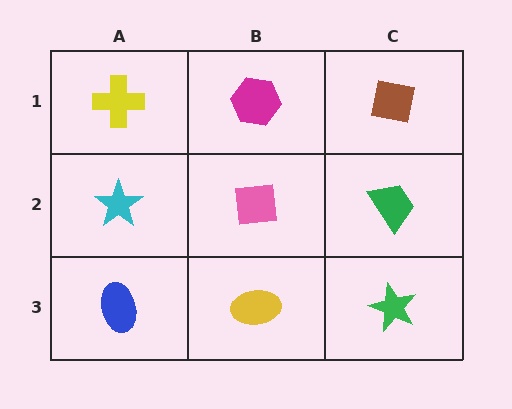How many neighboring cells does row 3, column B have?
3.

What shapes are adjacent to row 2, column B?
A magenta hexagon (row 1, column B), a yellow ellipse (row 3, column B), a cyan star (row 2, column A), a green trapezoid (row 2, column C).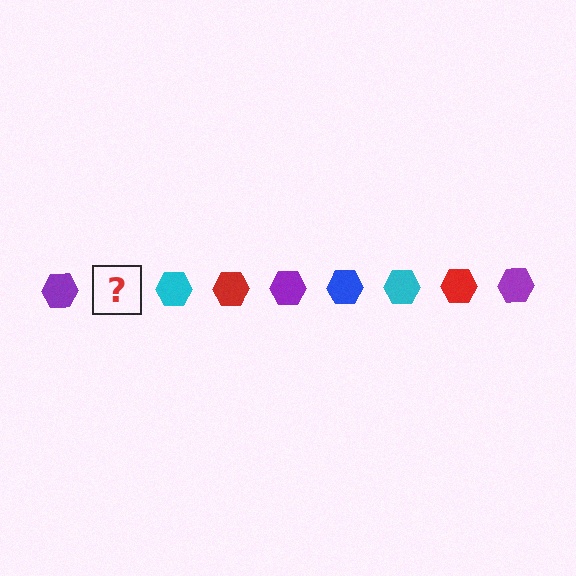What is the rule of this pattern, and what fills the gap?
The rule is that the pattern cycles through purple, blue, cyan, red hexagons. The gap should be filled with a blue hexagon.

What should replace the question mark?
The question mark should be replaced with a blue hexagon.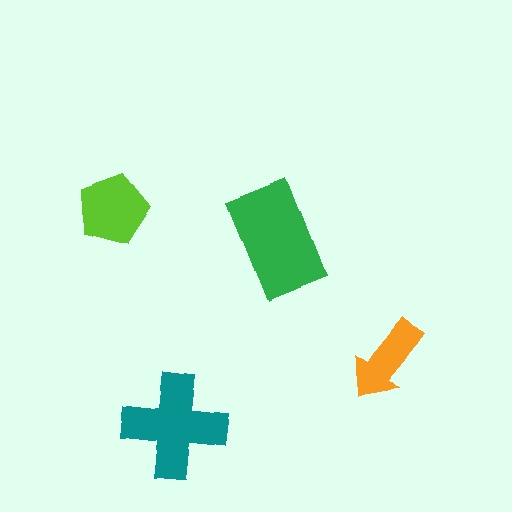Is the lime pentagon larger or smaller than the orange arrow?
Larger.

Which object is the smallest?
The orange arrow.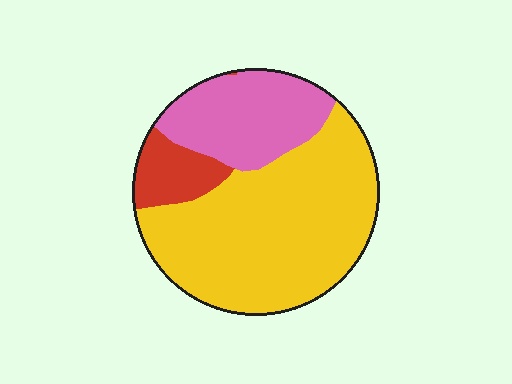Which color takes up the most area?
Yellow, at roughly 65%.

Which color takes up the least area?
Red, at roughly 10%.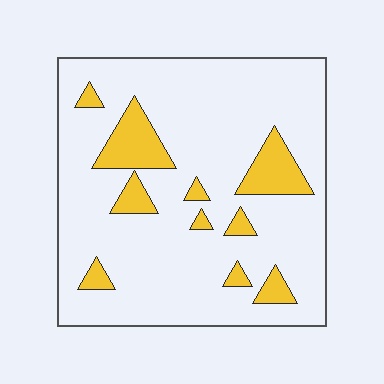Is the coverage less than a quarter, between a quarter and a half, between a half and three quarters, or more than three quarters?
Less than a quarter.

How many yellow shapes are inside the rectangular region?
10.